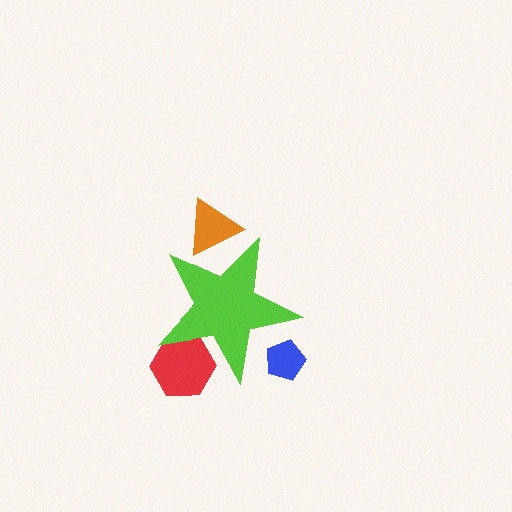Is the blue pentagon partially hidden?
Yes, the blue pentagon is partially hidden behind the lime star.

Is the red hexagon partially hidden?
Yes, the red hexagon is partially hidden behind the lime star.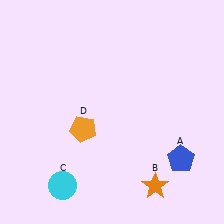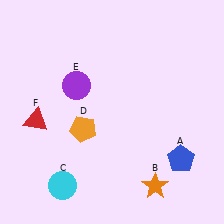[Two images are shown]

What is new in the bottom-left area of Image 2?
A red triangle (F) was added in the bottom-left area of Image 2.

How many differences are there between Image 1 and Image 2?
There are 2 differences between the two images.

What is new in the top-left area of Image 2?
A purple circle (E) was added in the top-left area of Image 2.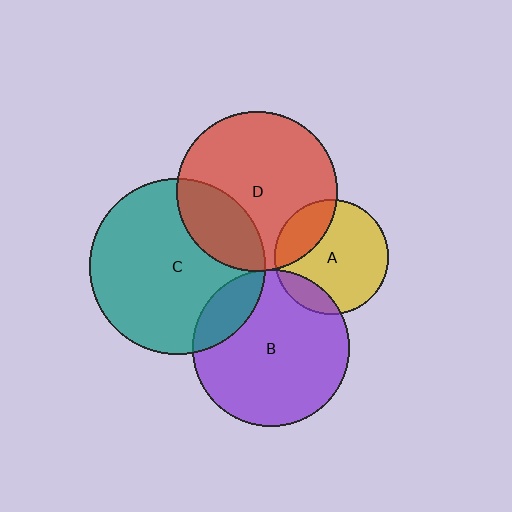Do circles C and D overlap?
Yes.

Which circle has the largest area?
Circle C (teal).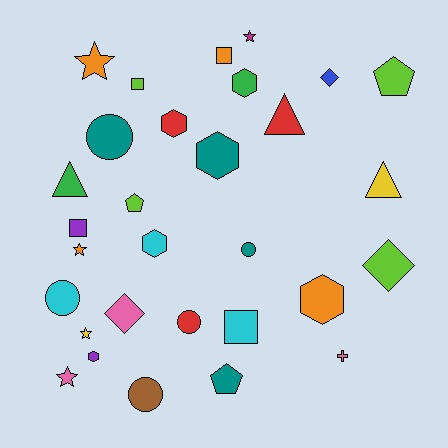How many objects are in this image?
There are 30 objects.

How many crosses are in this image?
There is 1 cross.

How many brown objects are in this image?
There is 1 brown object.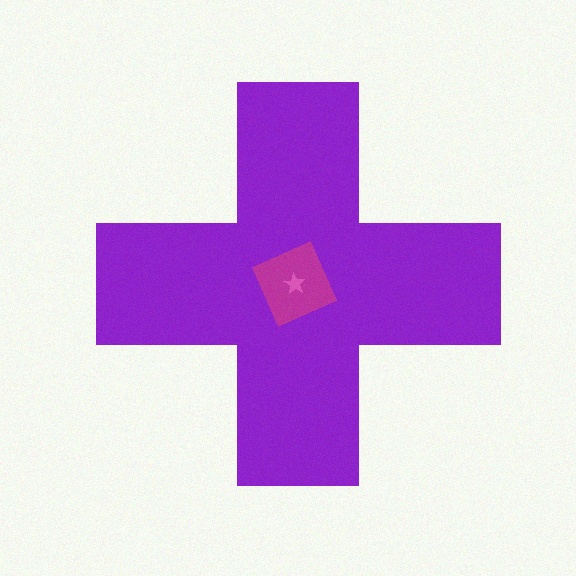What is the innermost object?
The pink star.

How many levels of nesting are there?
3.